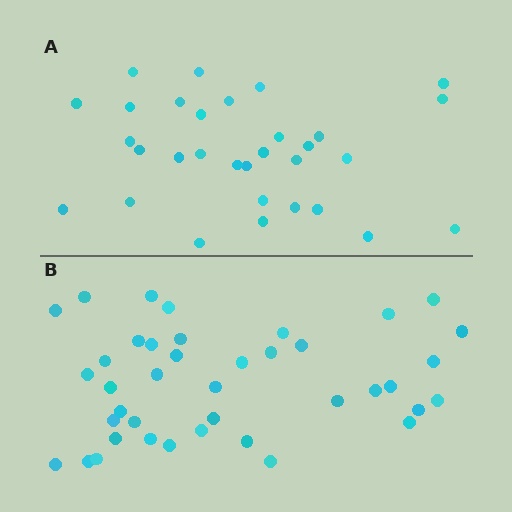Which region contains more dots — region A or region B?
Region B (the bottom region) has more dots.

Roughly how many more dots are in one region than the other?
Region B has roughly 8 or so more dots than region A.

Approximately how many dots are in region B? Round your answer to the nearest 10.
About 40 dots.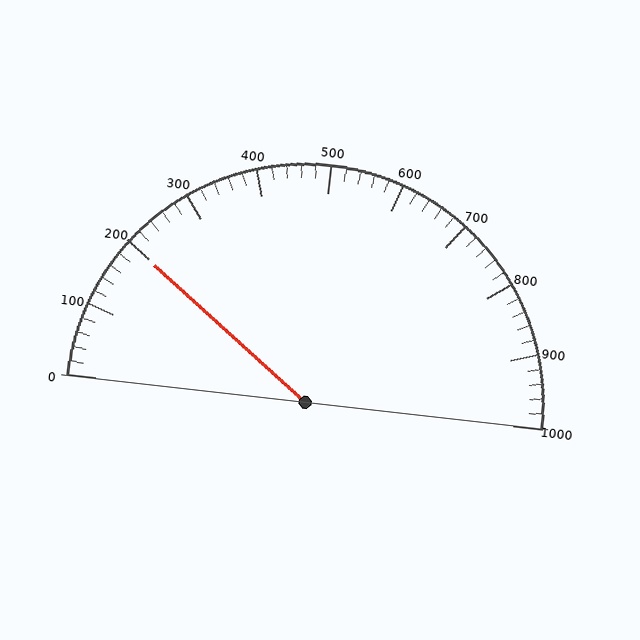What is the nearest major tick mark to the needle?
The nearest major tick mark is 200.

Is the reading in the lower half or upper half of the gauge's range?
The reading is in the lower half of the range (0 to 1000).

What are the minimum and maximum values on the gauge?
The gauge ranges from 0 to 1000.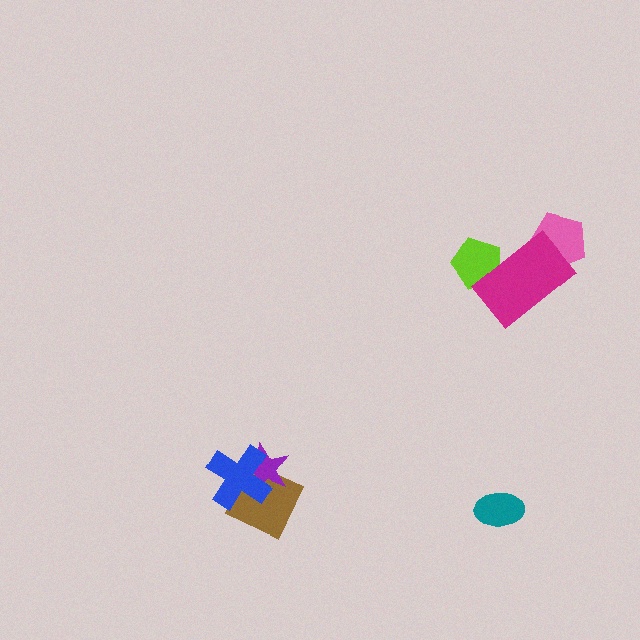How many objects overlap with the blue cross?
2 objects overlap with the blue cross.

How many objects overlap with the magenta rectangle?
2 objects overlap with the magenta rectangle.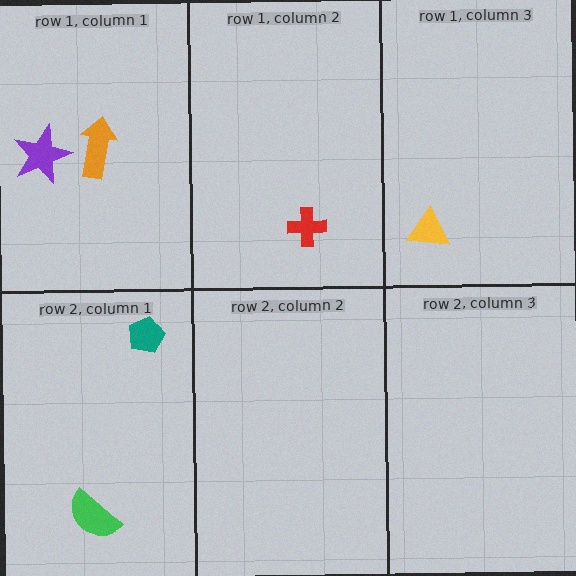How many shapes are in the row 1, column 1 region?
2.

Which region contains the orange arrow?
The row 1, column 1 region.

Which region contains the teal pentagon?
The row 2, column 1 region.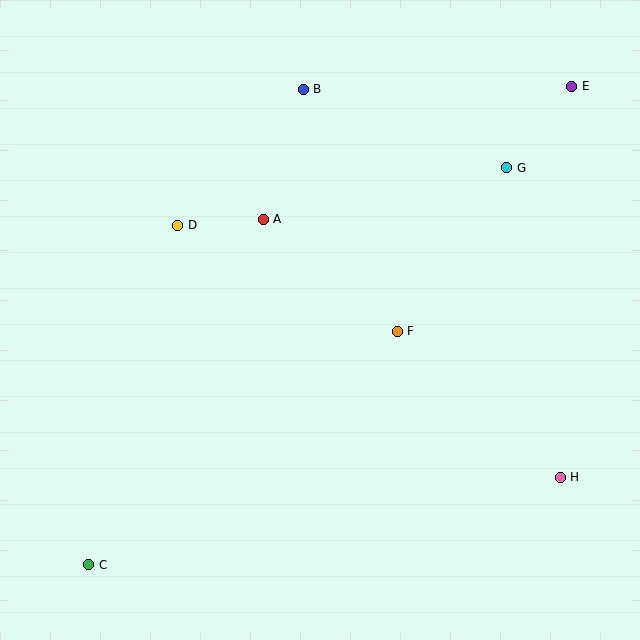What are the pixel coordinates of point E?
Point E is at (572, 86).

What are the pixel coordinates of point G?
Point G is at (507, 168).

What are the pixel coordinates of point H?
Point H is at (560, 477).